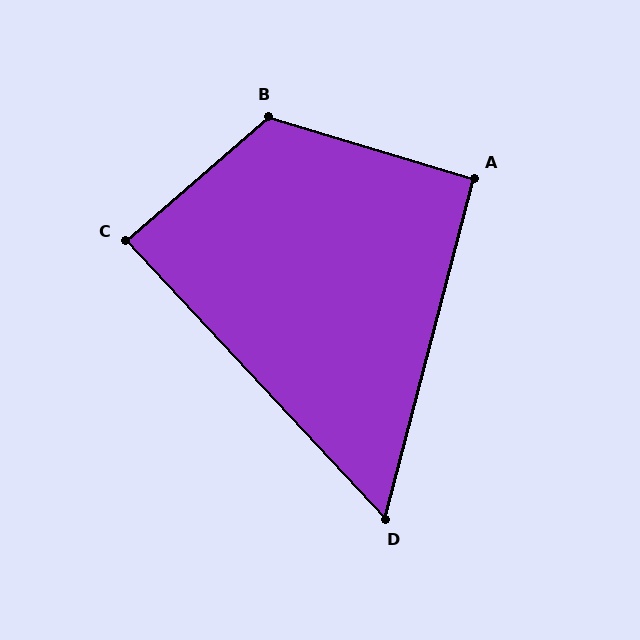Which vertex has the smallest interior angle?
D, at approximately 58 degrees.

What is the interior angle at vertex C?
Approximately 88 degrees (approximately right).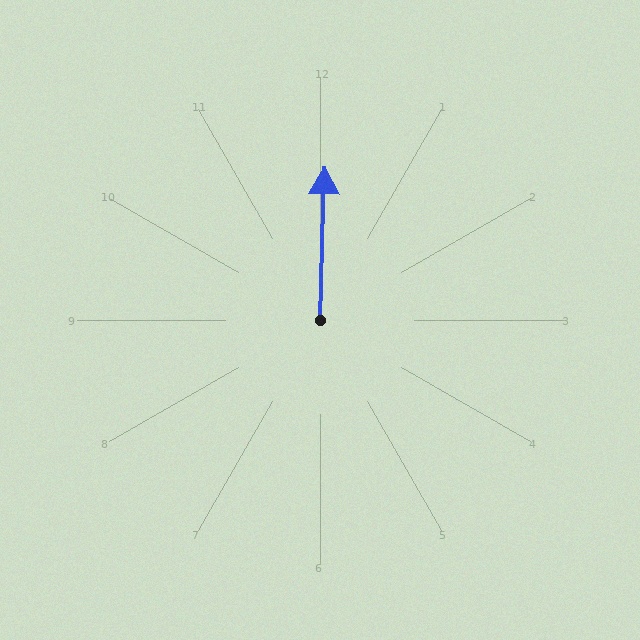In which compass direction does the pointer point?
North.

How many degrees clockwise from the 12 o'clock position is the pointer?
Approximately 2 degrees.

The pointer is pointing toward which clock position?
Roughly 12 o'clock.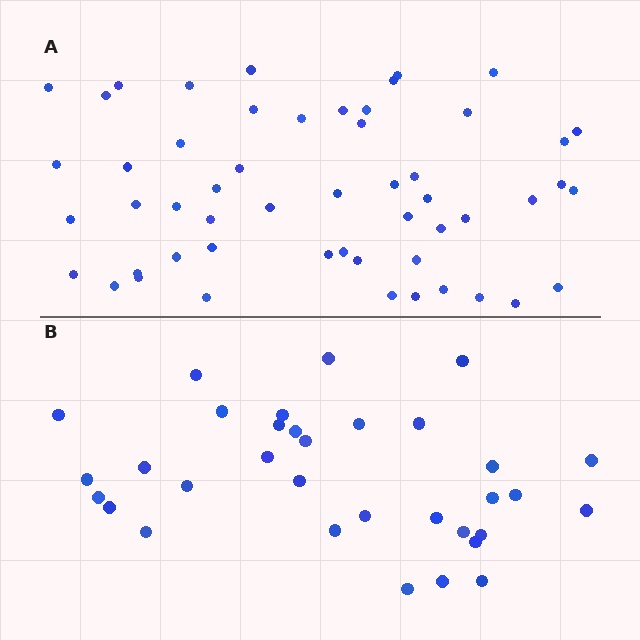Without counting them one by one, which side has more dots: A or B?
Region A (the top region) has more dots.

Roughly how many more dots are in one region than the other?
Region A has approximately 20 more dots than region B.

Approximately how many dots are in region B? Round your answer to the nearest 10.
About 30 dots. (The exact count is 33, which rounds to 30.)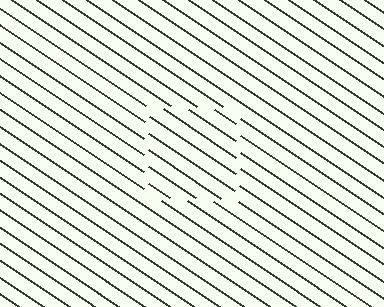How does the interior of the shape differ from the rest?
The interior of the shape contains the same grating, shifted by half a period — the contour is defined by the phase discontinuity where line-ends from the inner and outer gratings abut.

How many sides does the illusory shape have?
4 sides — the line-ends trace a square.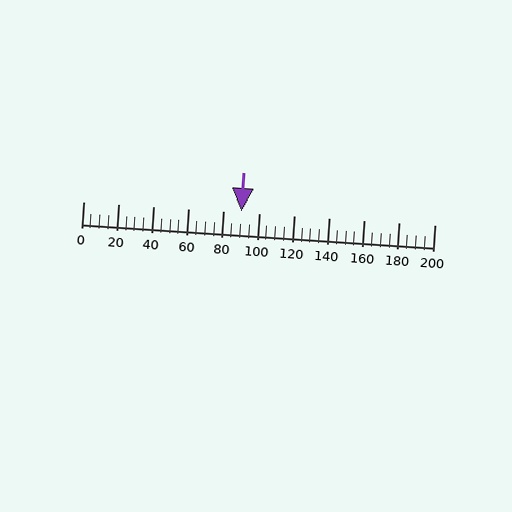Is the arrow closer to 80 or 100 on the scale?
The arrow is closer to 100.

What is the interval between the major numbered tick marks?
The major tick marks are spaced 20 units apart.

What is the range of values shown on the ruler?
The ruler shows values from 0 to 200.